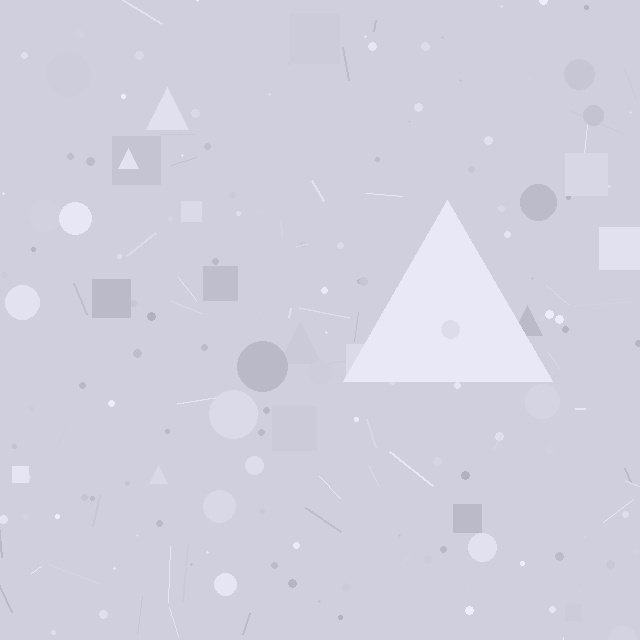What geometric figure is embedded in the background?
A triangle is embedded in the background.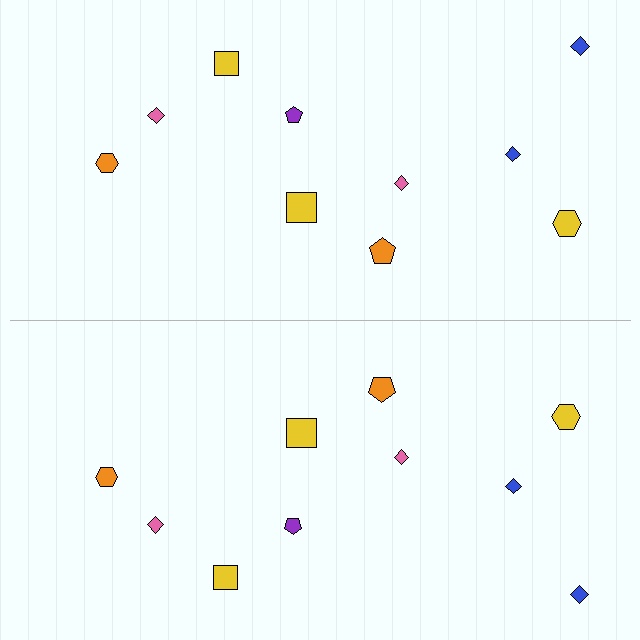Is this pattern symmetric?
Yes, this pattern has bilateral (reflection) symmetry.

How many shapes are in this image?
There are 20 shapes in this image.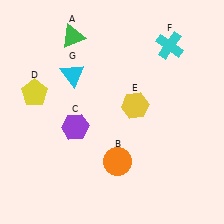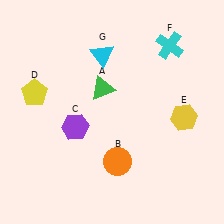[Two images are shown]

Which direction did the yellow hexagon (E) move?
The yellow hexagon (E) moved right.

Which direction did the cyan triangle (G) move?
The cyan triangle (G) moved right.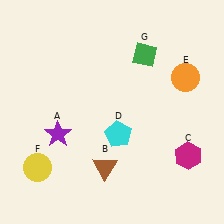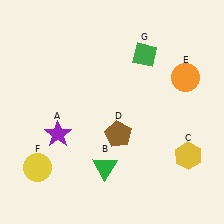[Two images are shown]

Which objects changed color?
B changed from brown to green. C changed from magenta to yellow. D changed from cyan to brown.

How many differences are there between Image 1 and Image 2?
There are 3 differences between the two images.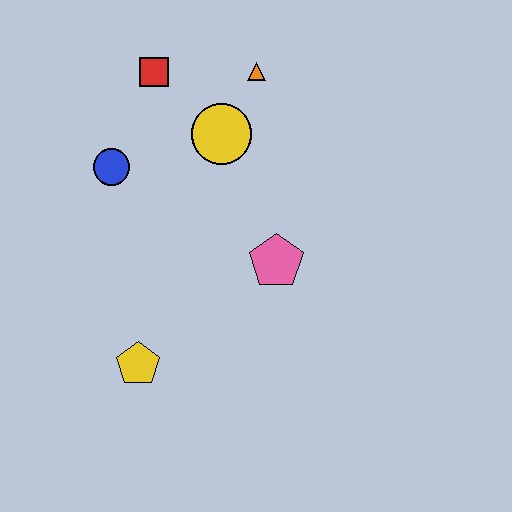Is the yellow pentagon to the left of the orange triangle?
Yes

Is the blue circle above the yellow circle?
No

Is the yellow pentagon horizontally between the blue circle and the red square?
Yes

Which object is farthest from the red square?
The yellow pentagon is farthest from the red square.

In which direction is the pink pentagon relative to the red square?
The pink pentagon is below the red square.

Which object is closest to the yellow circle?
The orange triangle is closest to the yellow circle.